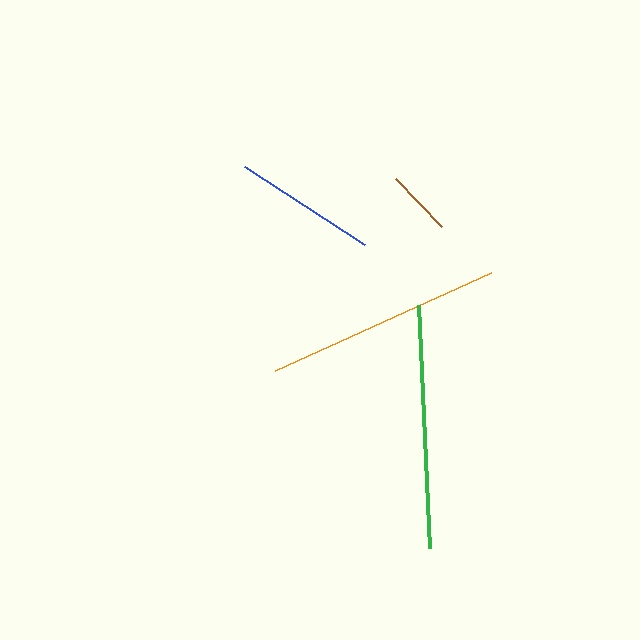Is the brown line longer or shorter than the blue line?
The blue line is longer than the brown line.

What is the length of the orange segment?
The orange segment is approximately 238 pixels long.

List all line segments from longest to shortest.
From longest to shortest: green, orange, blue, brown.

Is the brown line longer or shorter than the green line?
The green line is longer than the brown line.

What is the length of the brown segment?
The brown segment is approximately 66 pixels long.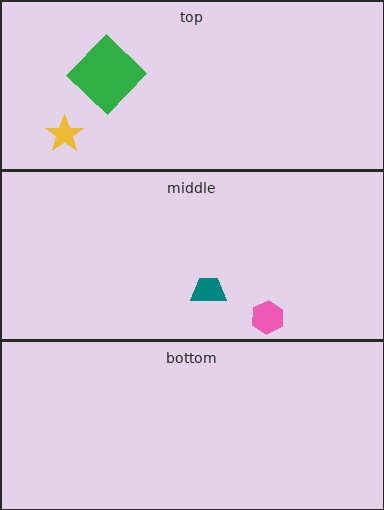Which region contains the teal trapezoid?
The middle region.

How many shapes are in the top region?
2.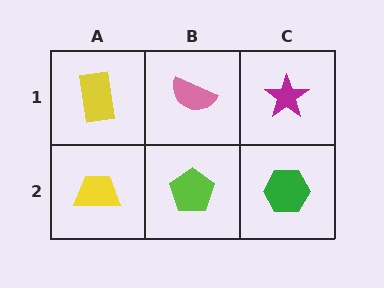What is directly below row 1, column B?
A lime pentagon.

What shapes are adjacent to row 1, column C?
A green hexagon (row 2, column C), a pink semicircle (row 1, column B).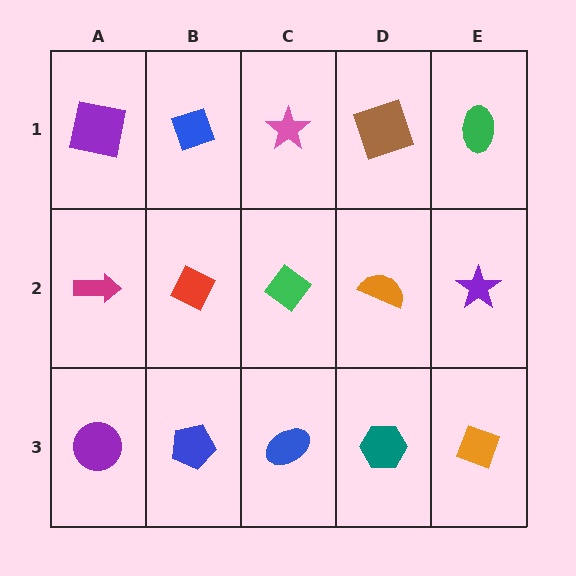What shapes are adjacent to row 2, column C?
A pink star (row 1, column C), a blue ellipse (row 3, column C), a red diamond (row 2, column B), an orange semicircle (row 2, column D).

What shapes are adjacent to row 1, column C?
A green diamond (row 2, column C), a blue diamond (row 1, column B), a brown square (row 1, column D).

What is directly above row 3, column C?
A green diamond.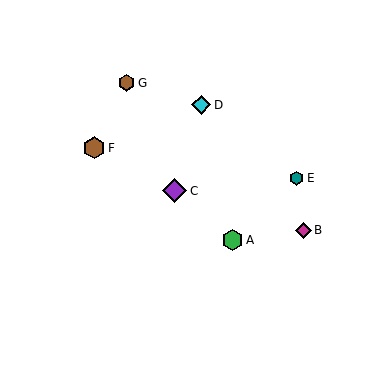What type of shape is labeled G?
Shape G is a brown hexagon.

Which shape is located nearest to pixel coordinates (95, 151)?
The brown hexagon (labeled F) at (94, 148) is nearest to that location.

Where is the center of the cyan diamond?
The center of the cyan diamond is at (201, 105).